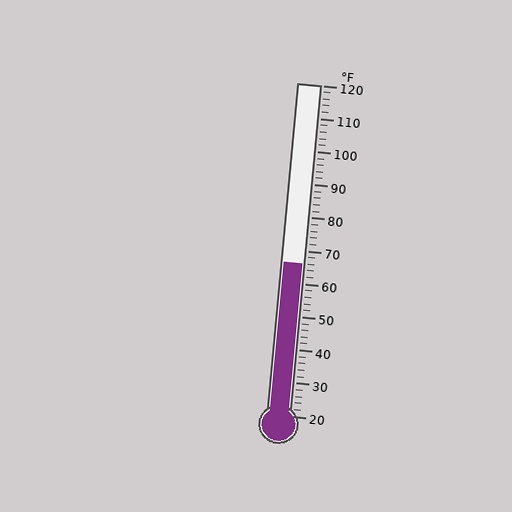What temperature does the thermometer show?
The thermometer shows approximately 66°F.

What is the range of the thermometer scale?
The thermometer scale ranges from 20°F to 120°F.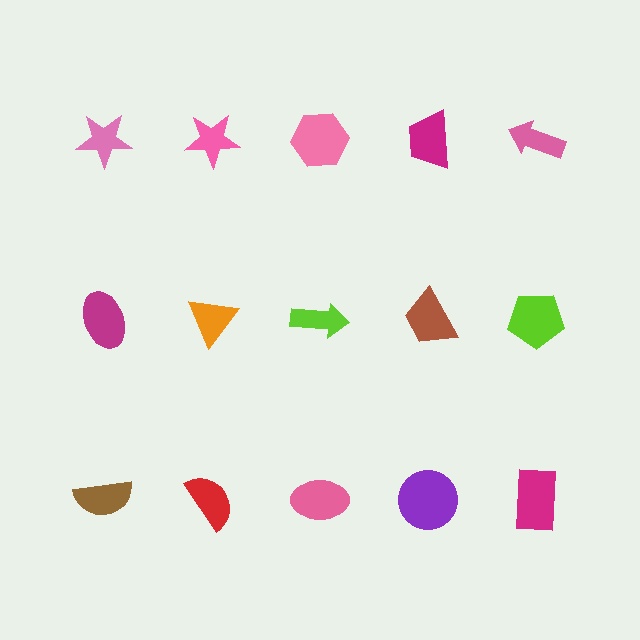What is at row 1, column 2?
A pink star.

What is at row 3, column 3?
A pink ellipse.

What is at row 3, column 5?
A magenta rectangle.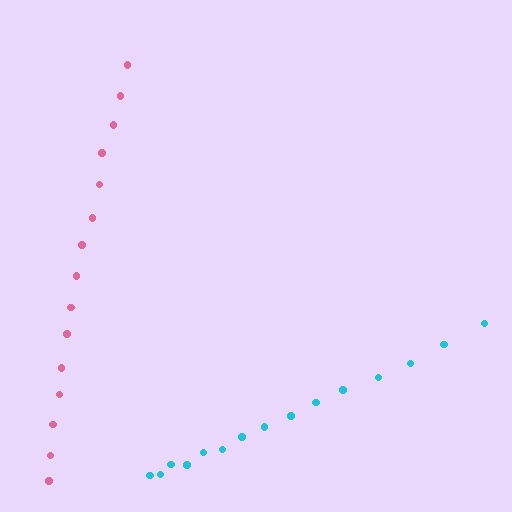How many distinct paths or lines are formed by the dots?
There are 2 distinct paths.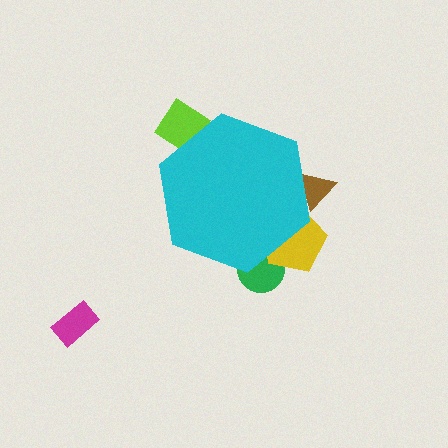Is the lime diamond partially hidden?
Yes, the lime diamond is partially hidden behind the cyan hexagon.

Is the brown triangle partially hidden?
Yes, the brown triangle is partially hidden behind the cyan hexagon.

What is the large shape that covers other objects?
A cyan hexagon.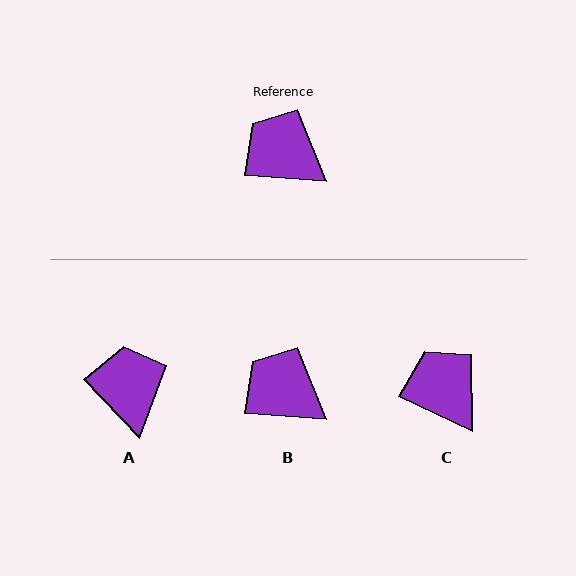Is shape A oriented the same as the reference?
No, it is off by about 42 degrees.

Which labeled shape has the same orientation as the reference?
B.